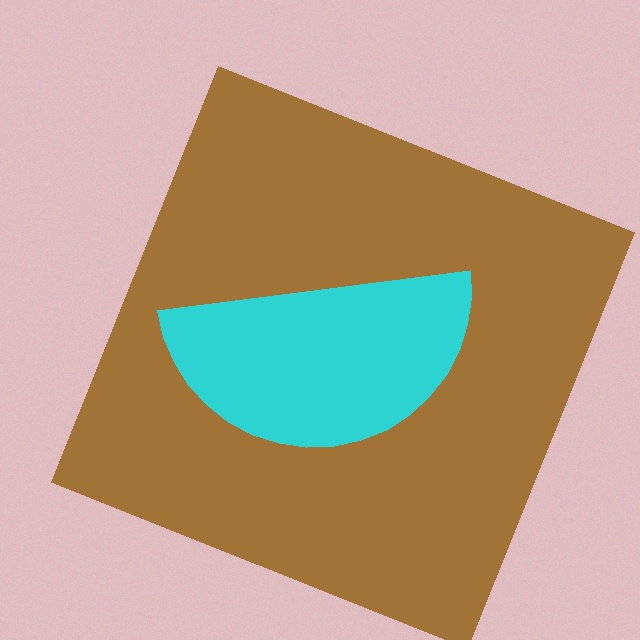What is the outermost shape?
The brown square.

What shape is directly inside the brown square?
The cyan semicircle.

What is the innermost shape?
The cyan semicircle.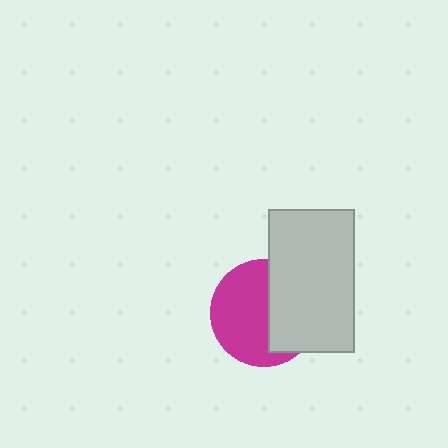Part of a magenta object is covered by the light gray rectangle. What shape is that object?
It is a circle.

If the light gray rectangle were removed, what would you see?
You would see the complete magenta circle.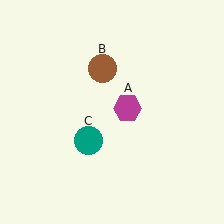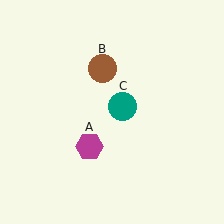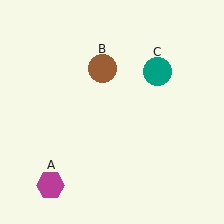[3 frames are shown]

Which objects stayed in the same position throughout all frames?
Brown circle (object B) remained stationary.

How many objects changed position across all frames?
2 objects changed position: magenta hexagon (object A), teal circle (object C).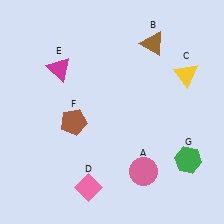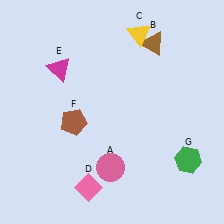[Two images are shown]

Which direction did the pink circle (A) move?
The pink circle (A) moved left.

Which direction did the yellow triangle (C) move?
The yellow triangle (C) moved left.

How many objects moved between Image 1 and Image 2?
2 objects moved between the two images.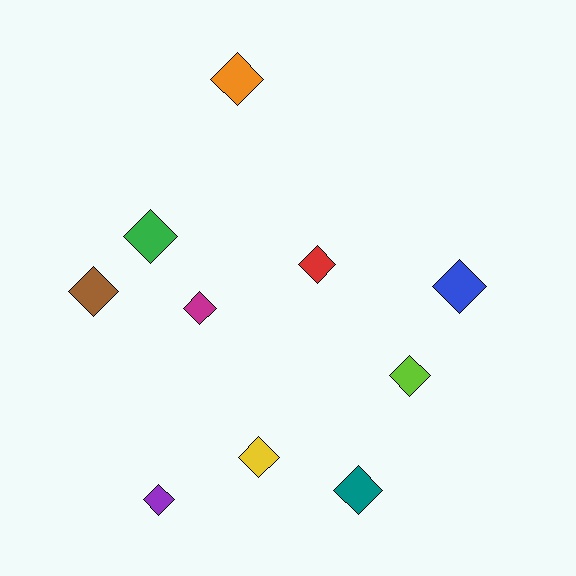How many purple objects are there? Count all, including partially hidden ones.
There is 1 purple object.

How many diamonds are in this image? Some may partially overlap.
There are 10 diamonds.